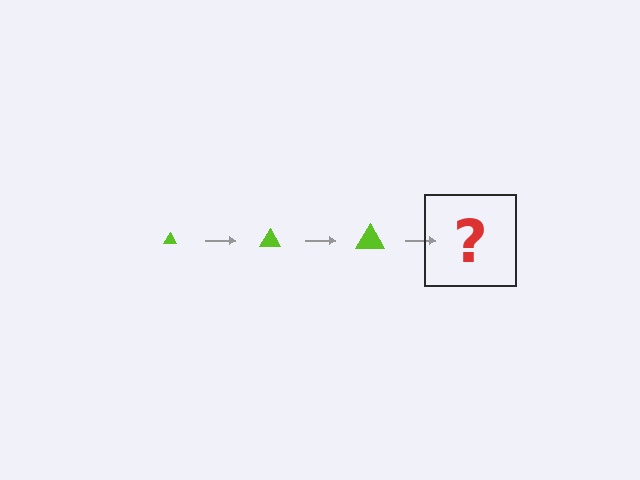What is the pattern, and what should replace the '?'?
The pattern is that the triangle gets progressively larger each step. The '?' should be a lime triangle, larger than the previous one.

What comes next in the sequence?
The next element should be a lime triangle, larger than the previous one.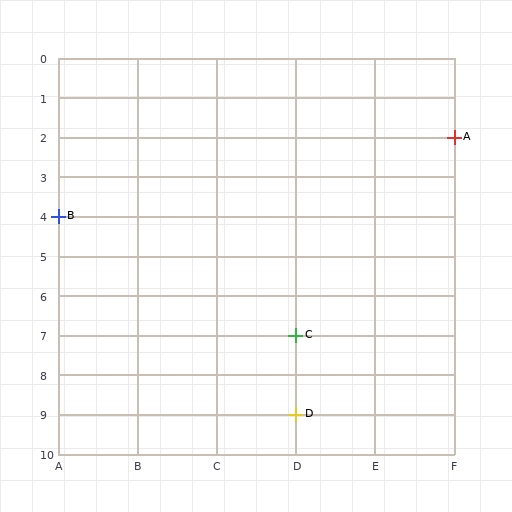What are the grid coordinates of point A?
Point A is at grid coordinates (F, 2).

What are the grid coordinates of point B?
Point B is at grid coordinates (A, 4).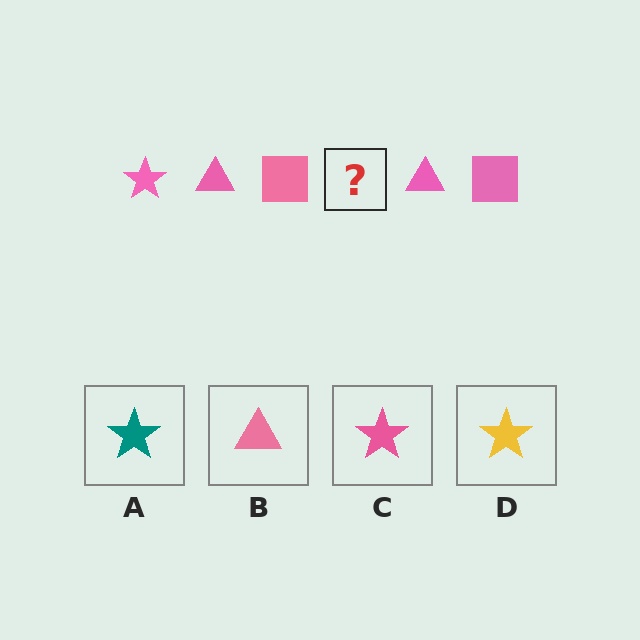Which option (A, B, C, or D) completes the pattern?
C.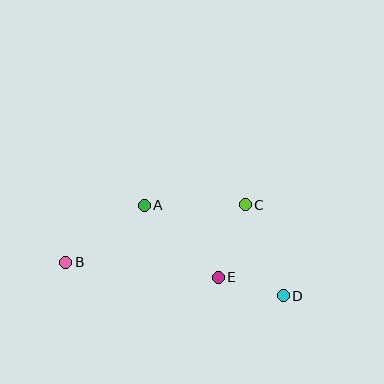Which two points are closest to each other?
Points D and E are closest to each other.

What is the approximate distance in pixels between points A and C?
The distance between A and C is approximately 101 pixels.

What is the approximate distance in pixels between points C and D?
The distance between C and D is approximately 99 pixels.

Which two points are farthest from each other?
Points B and D are farthest from each other.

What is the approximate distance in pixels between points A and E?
The distance between A and E is approximately 104 pixels.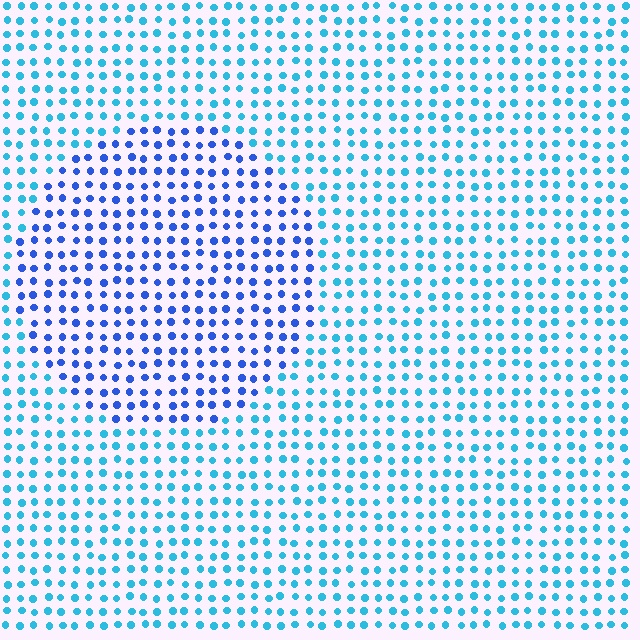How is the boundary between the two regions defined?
The boundary is defined purely by a slight shift in hue (about 34 degrees). Spacing, size, and orientation are identical on both sides.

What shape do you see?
I see a circle.